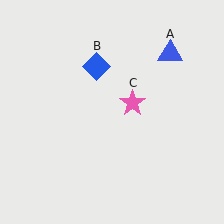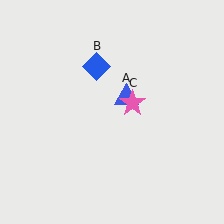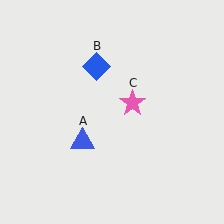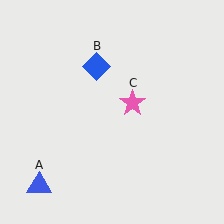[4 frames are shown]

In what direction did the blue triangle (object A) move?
The blue triangle (object A) moved down and to the left.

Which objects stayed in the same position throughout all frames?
Blue diamond (object B) and pink star (object C) remained stationary.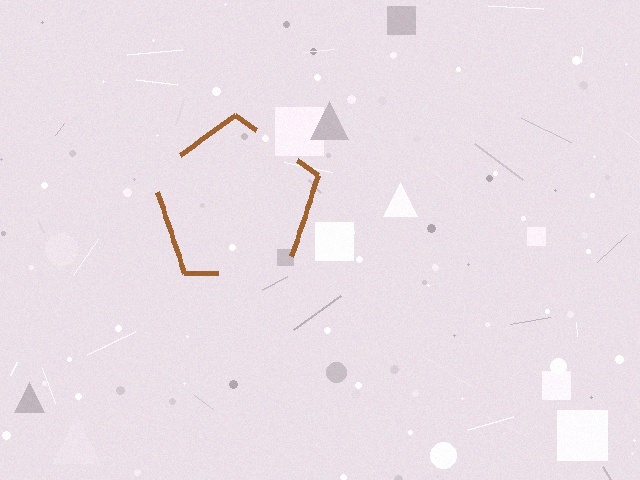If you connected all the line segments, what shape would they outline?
They would outline a pentagon.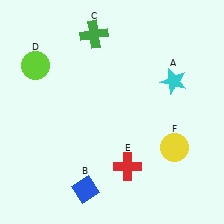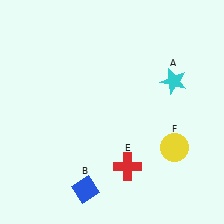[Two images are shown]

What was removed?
The lime circle (D), the green cross (C) were removed in Image 2.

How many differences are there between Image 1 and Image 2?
There are 2 differences between the two images.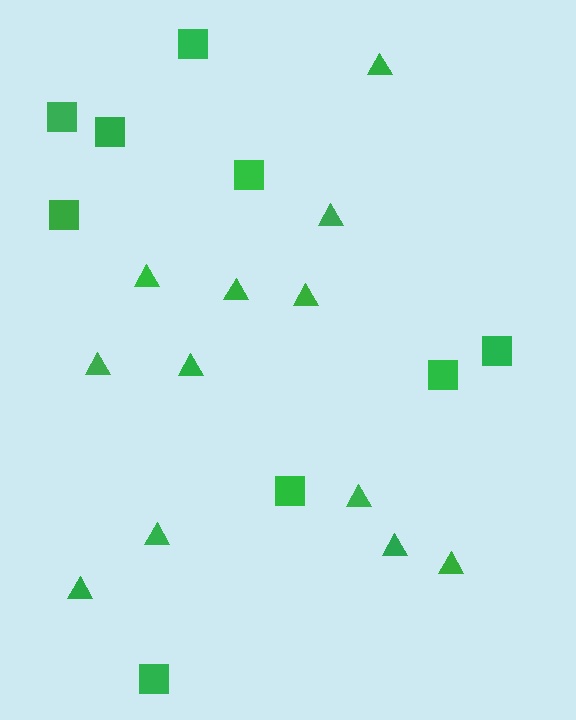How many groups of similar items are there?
There are 2 groups: one group of squares (9) and one group of triangles (12).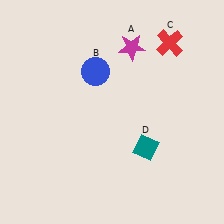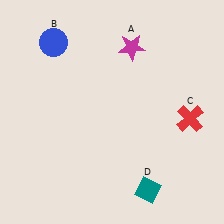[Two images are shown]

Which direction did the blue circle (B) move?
The blue circle (B) moved left.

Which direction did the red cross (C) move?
The red cross (C) moved down.